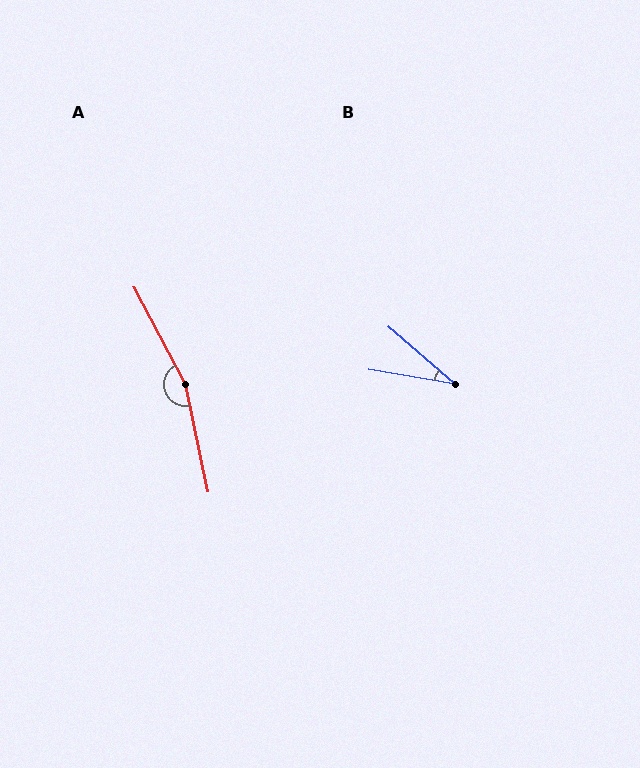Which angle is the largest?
A, at approximately 164 degrees.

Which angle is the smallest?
B, at approximately 31 degrees.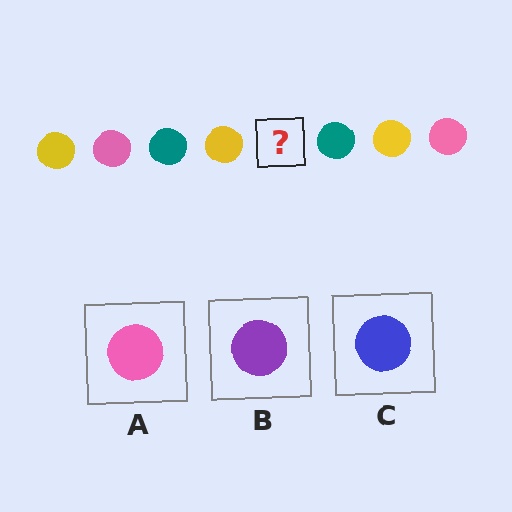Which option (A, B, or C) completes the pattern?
A.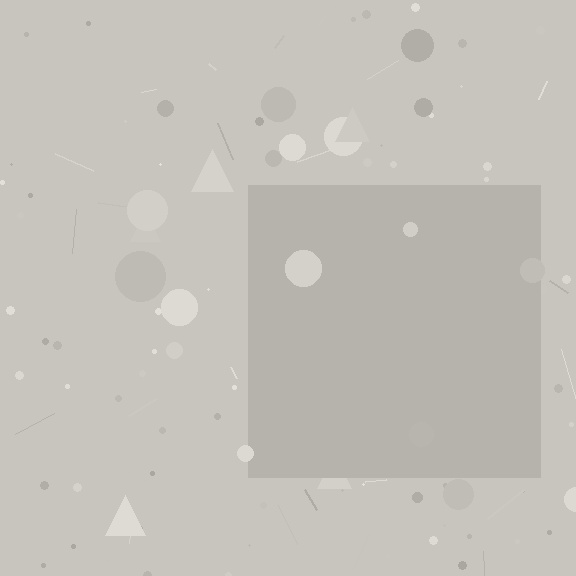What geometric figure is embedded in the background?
A square is embedded in the background.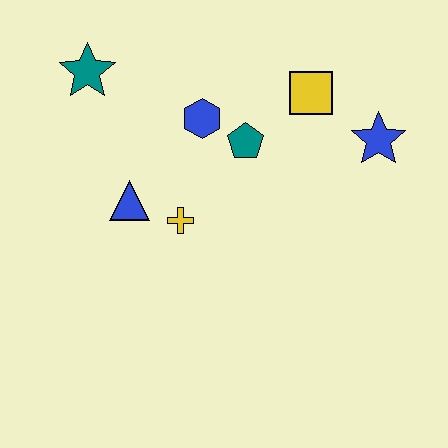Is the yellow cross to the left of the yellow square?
Yes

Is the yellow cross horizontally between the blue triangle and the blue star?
Yes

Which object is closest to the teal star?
The blue hexagon is closest to the teal star.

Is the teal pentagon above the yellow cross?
Yes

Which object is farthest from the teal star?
The blue star is farthest from the teal star.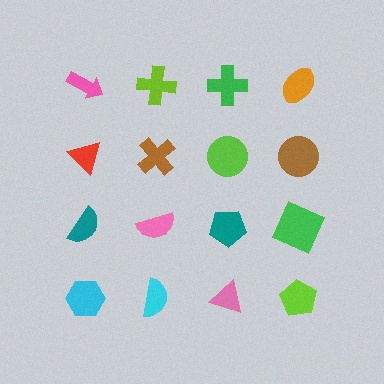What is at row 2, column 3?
A lime circle.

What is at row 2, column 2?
A brown cross.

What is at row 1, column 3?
A green cross.